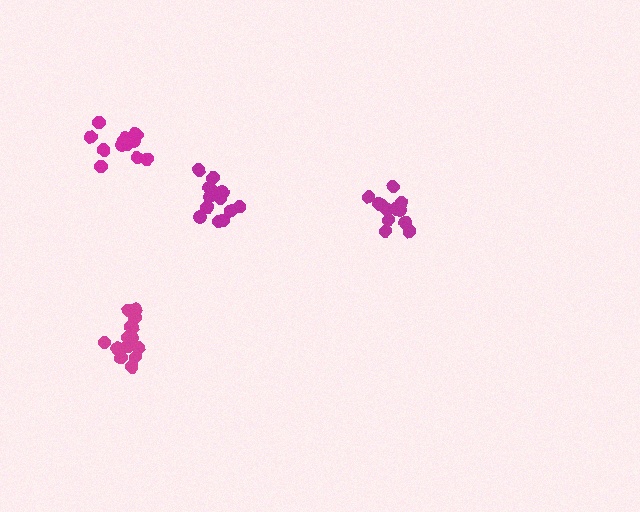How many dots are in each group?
Group 1: 14 dots, Group 2: 14 dots, Group 3: 12 dots, Group 4: 15 dots (55 total).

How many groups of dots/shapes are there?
There are 4 groups.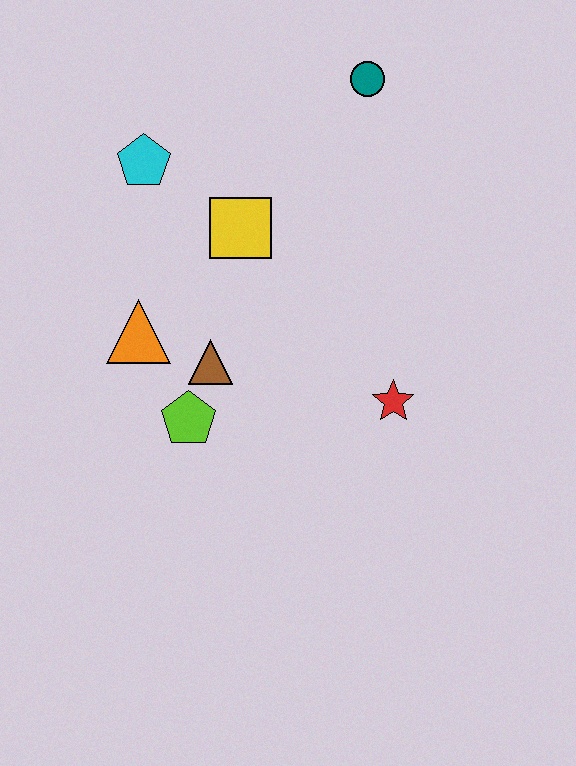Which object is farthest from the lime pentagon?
The teal circle is farthest from the lime pentagon.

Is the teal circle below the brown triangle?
No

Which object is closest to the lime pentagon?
The brown triangle is closest to the lime pentagon.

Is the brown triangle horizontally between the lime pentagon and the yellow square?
Yes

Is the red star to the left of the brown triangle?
No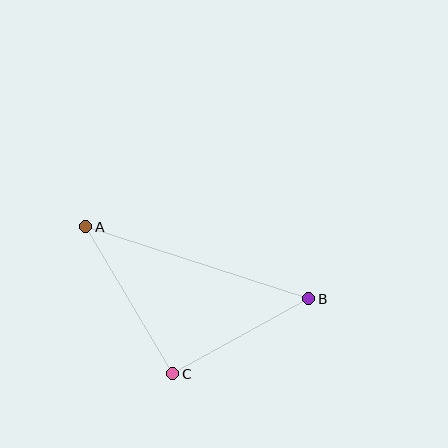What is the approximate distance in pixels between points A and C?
The distance between A and C is approximately 171 pixels.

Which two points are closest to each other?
Points B and C are closest to each other.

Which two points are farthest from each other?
Points A and B are farthest from each other.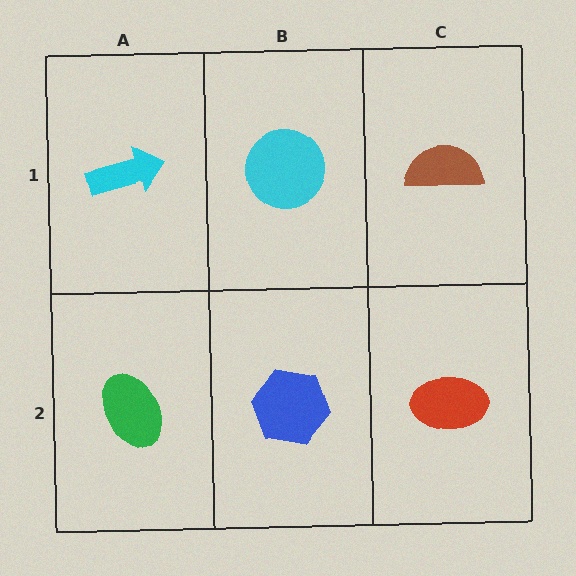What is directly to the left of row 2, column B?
A green ellipse.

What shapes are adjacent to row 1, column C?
A red ellipse (row 2, column C), a cyan circle (row 1, column B).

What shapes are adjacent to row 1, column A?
A green ellipse (row 2, column A), a cyan circle (row 1, column B).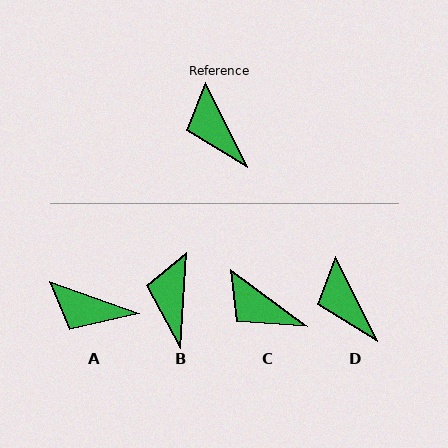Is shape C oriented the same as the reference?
No, it is off by about 27 degrees.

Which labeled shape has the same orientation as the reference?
D.